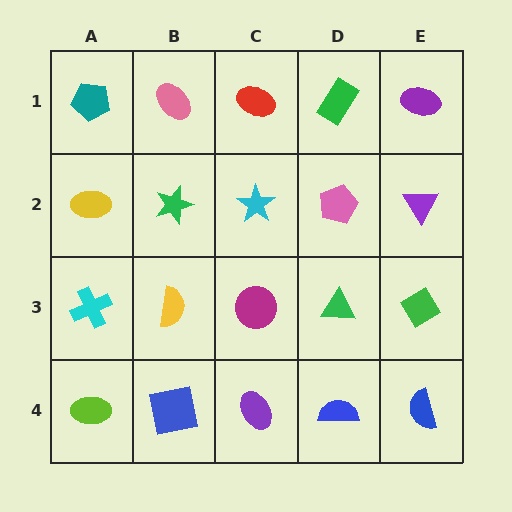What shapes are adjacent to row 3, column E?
A purple triangle (row 2, column E), a blue semicircle (row 4, column E), a green triangle (row 3, column D).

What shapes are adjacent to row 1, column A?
A yellow ellipse (row 2, column A), a pink ellipse (row 1, column B).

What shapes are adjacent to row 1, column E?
A purple triangle (row 2, column E), a green rectangle (row 1, column D).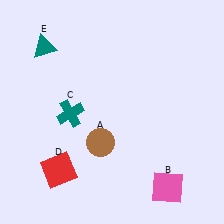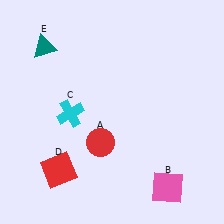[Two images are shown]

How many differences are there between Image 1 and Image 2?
There are 2 differences between the two images.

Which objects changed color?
A changed from brown to red. C changed from teal to cyan.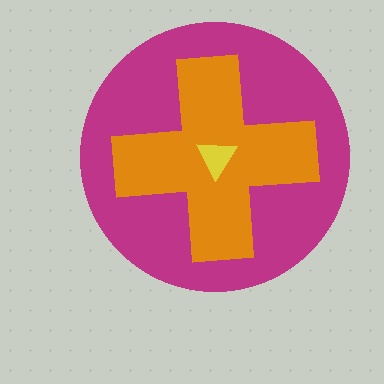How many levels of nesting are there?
3.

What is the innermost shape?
The yellow triangle.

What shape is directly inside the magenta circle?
The orange cross.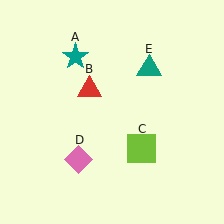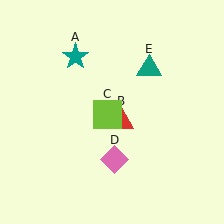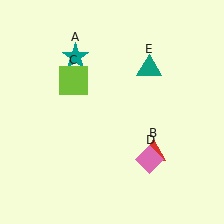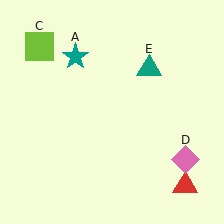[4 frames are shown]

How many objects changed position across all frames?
3 objects changed position: red triangle (object B), lime square (object C), pink diamond (object D).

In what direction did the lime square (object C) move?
The lime square (object C) moved up and to the left.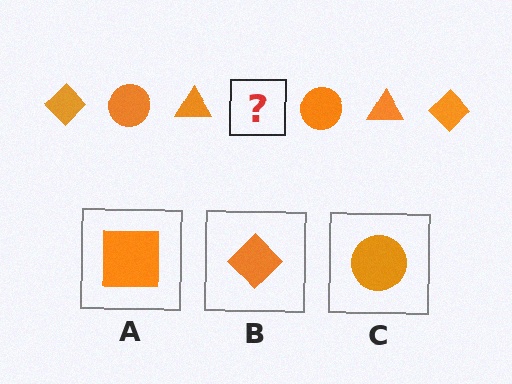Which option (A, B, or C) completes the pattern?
B.